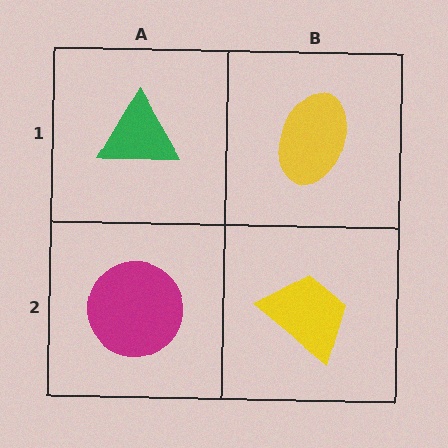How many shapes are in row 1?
2 shapes.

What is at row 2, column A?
A magenta circle.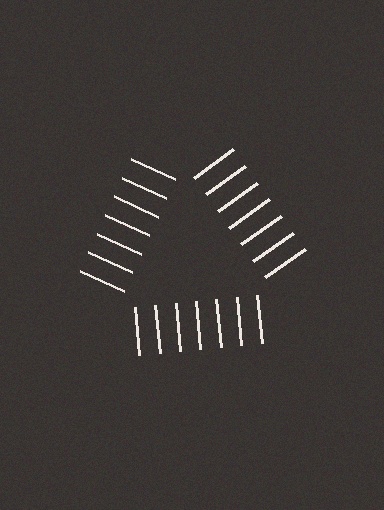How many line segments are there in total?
21 — 7 along each of the 3 edges.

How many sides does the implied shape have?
3 sides — the line-ends trace a triangle.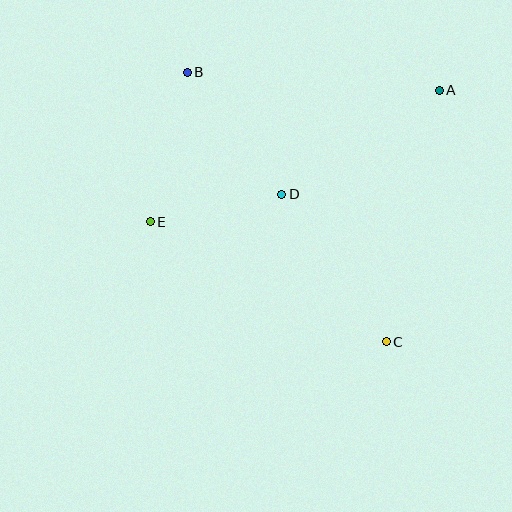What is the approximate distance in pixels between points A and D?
The distance between A and D is approximately 189 pixels.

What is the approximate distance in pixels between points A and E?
The distance between A and E is approximately 317 pixels.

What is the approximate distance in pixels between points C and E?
The distance between C and E is approximately 265 pixels.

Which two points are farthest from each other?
Points B and C are farthest from each other.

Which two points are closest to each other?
Points D and E are closest to each other.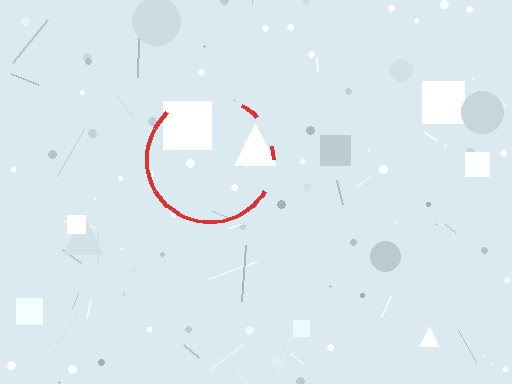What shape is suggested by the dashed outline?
The dashed outline suggests a circle.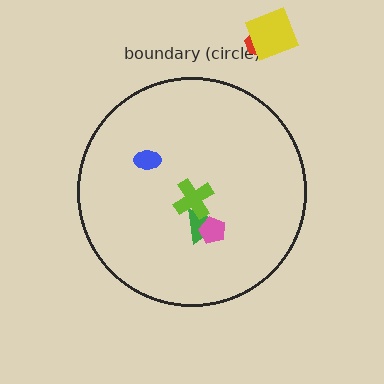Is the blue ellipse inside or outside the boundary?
Inside.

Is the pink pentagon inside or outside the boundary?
Inside.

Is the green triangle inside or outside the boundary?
Inside.